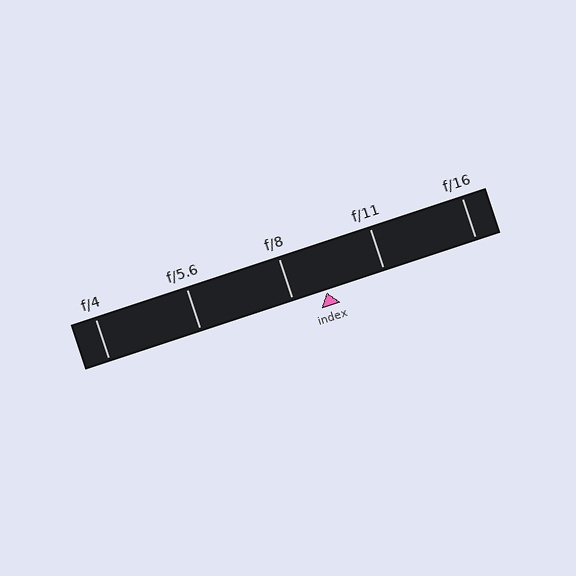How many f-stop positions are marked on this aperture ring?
There are 5 f-stop positions marked.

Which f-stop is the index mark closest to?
The index mark is closest to f/8.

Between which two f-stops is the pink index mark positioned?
The index mark is between f/8 and f/11.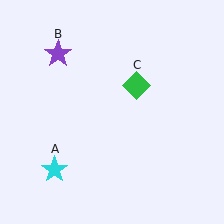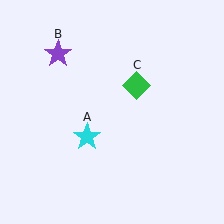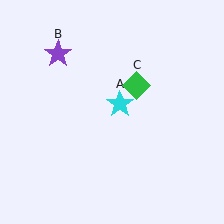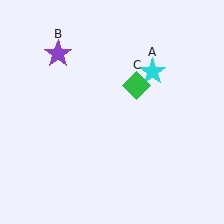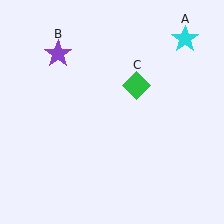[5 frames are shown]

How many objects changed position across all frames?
1 object changed position: cyan star (object A).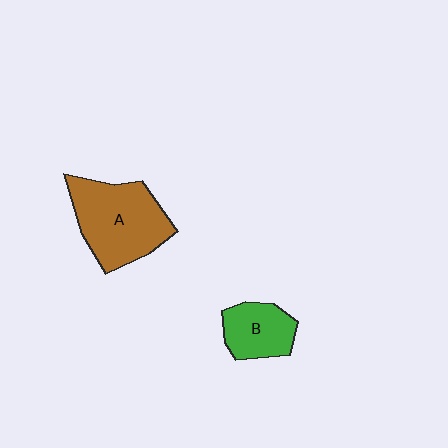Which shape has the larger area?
Shape A (brown).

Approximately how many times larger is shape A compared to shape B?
Approximately 1.9 times.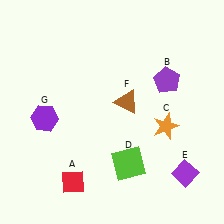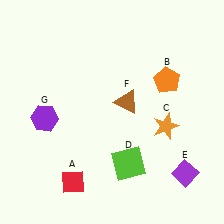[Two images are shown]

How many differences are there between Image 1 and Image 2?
There is 1 difference between the two images.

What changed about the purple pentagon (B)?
In Image 1, B is purple. In Image 2, it changed to orange.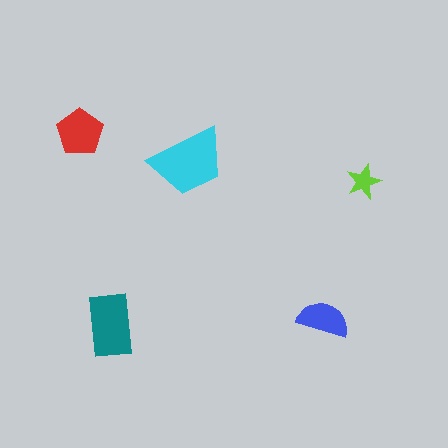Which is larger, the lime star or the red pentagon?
The red pentagon.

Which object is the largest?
The cyan trapezoid.